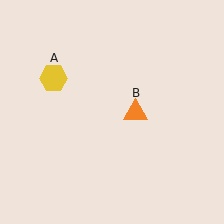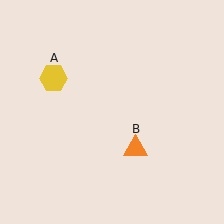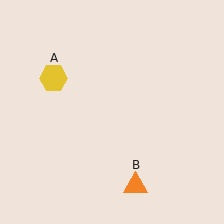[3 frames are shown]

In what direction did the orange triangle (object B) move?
The orange triangle (object B) moved down.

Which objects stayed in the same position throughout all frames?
Yellow hexagon (object A) remained stationary.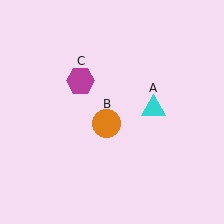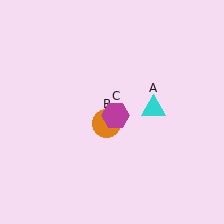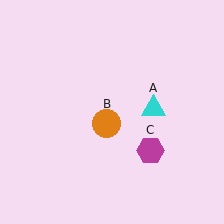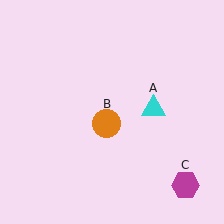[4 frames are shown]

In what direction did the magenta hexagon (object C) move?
The magenta hexagon (object C) moved down and to the right.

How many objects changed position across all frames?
1 object changed position: magenta hexagon (object C).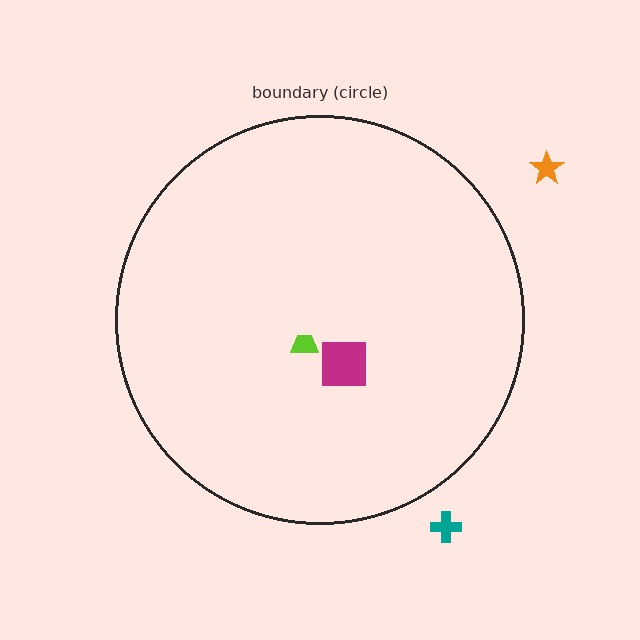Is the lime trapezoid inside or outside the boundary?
Inside.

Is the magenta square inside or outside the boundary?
Inside.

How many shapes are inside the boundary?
2 inside, 2 outside.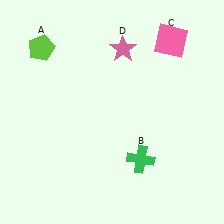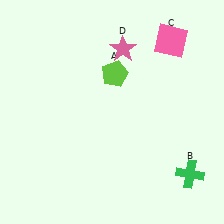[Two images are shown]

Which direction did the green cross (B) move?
The green cross (B) moved right.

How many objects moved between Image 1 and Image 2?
2 objects moved between the two images.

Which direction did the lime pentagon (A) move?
The lime pentagon (A) moved right.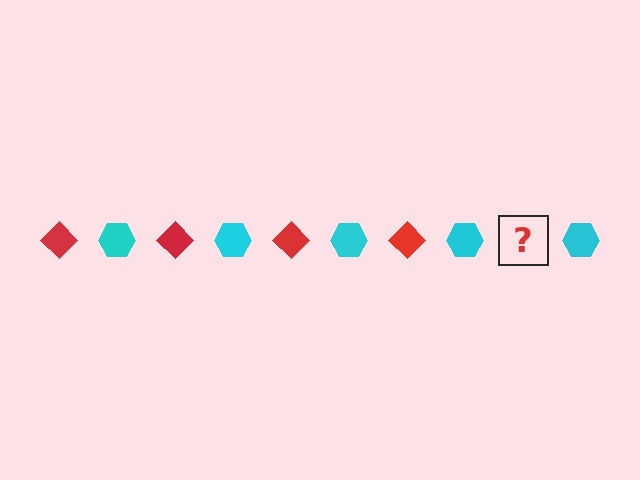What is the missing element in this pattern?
The missing element is a red diamond.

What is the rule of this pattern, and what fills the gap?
The rule is that the pattern alternates between red diamond and cyan hexagon. The gap should be filled with a red diamond.